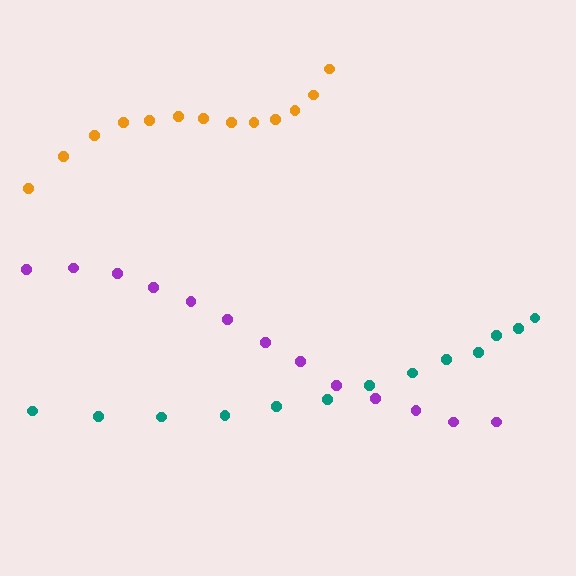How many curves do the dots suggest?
There are 3 distinct paths.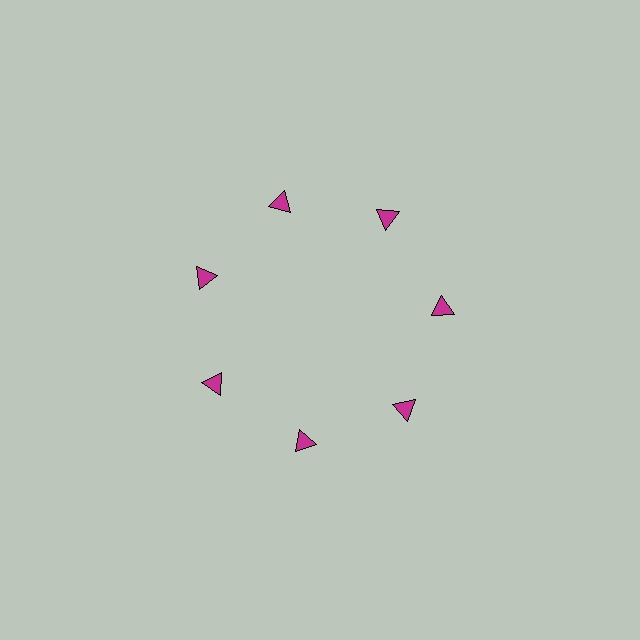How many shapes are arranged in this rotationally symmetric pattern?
There are 7 shapes, arranged in 7 groups of 1.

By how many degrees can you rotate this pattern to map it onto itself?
The pattern maps onto itself every 51 degrees of rotation.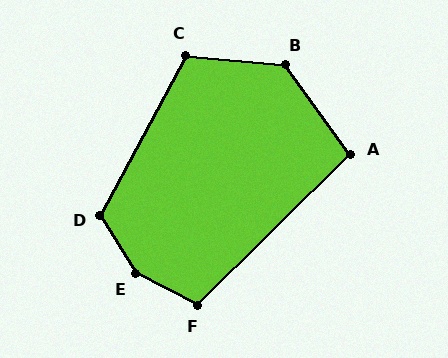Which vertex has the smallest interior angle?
A, at approximately 98 degrees.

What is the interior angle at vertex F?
Approximately 108 degrees (obtuse).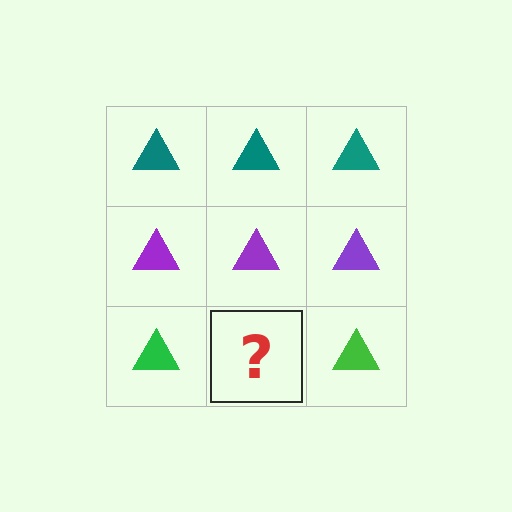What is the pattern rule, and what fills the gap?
The rule is that each row has a consistent color. The gap should be filled with a green triangle.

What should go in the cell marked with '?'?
The missing cell should contain a green triangle.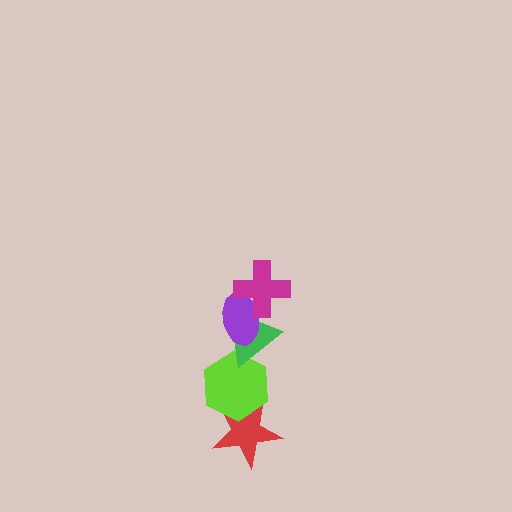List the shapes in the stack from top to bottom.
From top to bottom: the magenta cross, the purple ellipse, the green triangle, the lime hexagon, the red star.